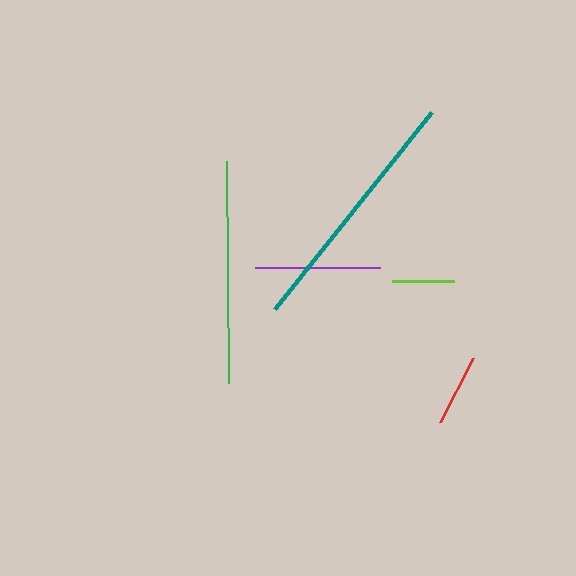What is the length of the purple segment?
The purple segment is approximately 125 pixels long.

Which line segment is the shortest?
The lime line is the shortest at approximately 61 pixels.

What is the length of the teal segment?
The teal segment is approximately 252 pixels long.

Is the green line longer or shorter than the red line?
The green line is longer than the red line.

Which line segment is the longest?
The teal line is the longest at approximately 252 pixels.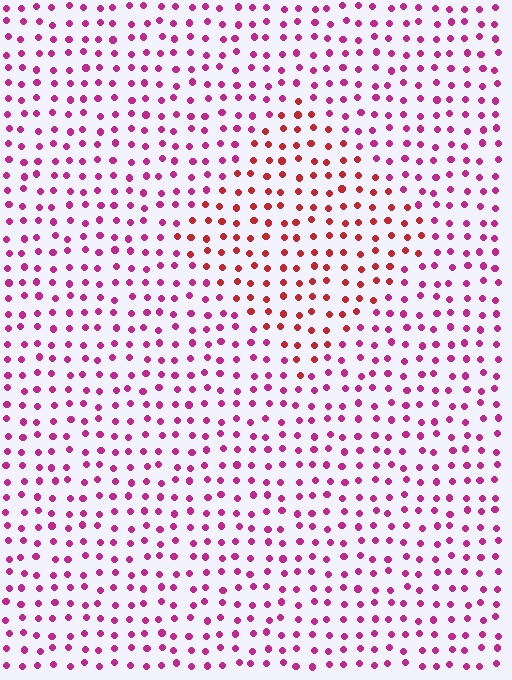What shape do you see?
I see a diamond.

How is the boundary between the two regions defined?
The boundary is defined purely by a slight shift in hue (about 38 degrees). Spacing, size, and orientation are identical on both sides.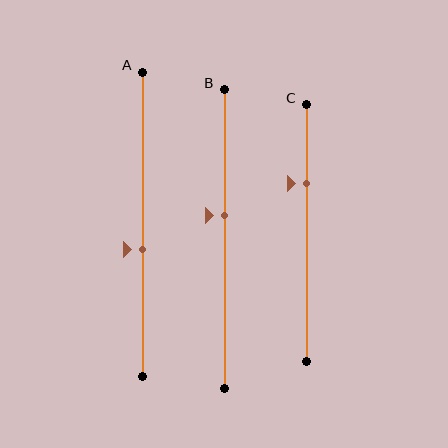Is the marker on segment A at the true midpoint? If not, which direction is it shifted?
No, the marker on segment A is shifted downward by about 8% of the segment length.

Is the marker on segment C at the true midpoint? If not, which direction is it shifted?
No, the marker on segment C is shifted upward by about 19% of the segment length.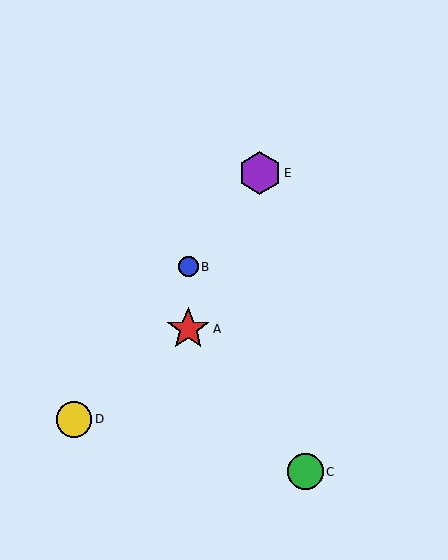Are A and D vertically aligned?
No, A is at x≈188 and D is at x≈74.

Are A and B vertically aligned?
Yes, both are at x≈188.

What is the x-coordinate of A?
Object A is at x≈188.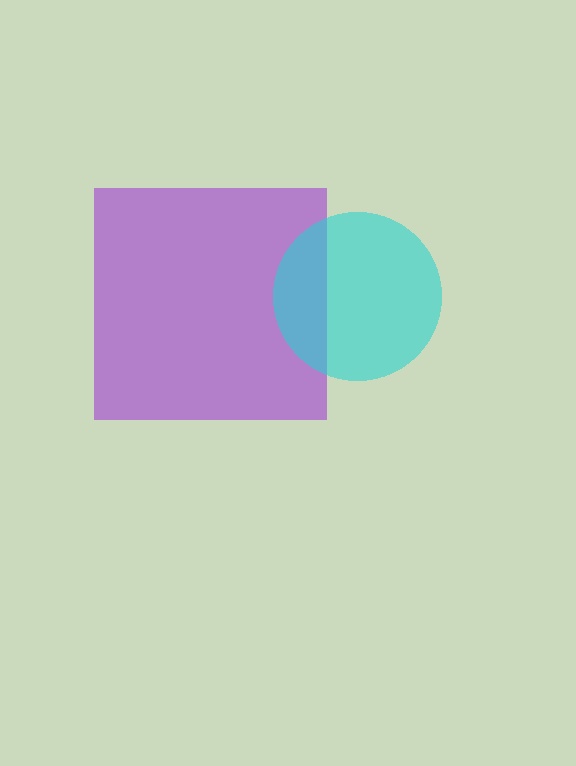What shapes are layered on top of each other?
The layered shapes are: a purple square, a cyan circle.